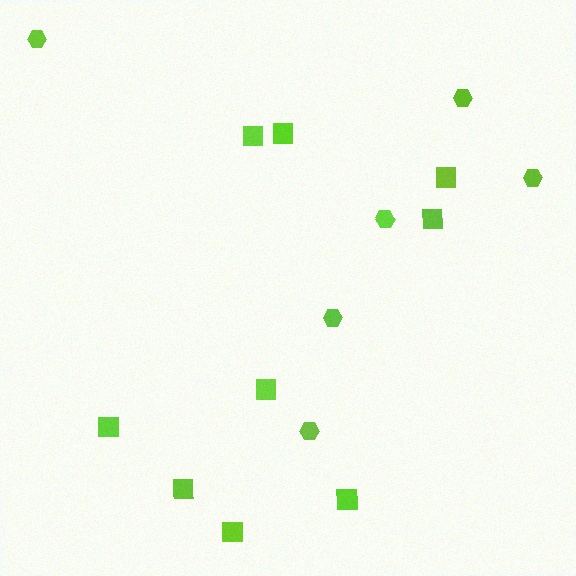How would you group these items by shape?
There are 2 groups: one group of hexagons (6) and one group of squares (9).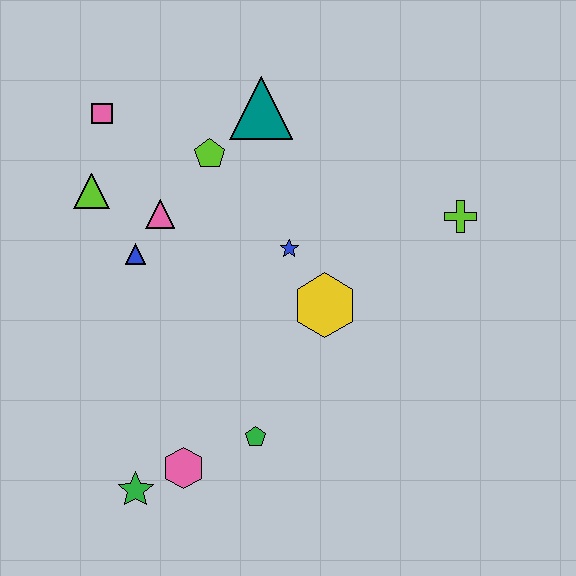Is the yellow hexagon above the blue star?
No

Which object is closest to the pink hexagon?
The green star is closest to the pink hexagon.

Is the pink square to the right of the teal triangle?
No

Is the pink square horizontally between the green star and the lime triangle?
Yes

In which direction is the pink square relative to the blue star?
The pink square is to the left of the blue star.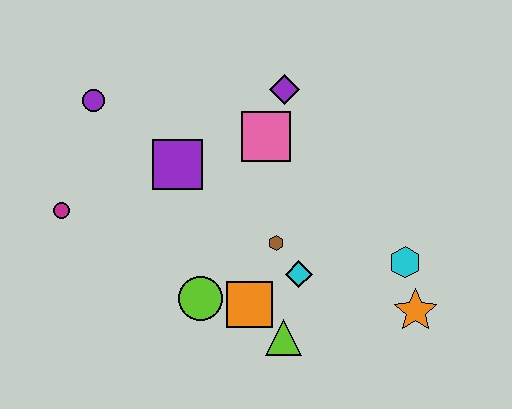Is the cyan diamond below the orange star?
No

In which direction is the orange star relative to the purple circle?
The orange star is to the right of the purple circle.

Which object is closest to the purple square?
The pink square is closest to the purple square.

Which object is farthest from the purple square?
The orange star is farthest from the purple square.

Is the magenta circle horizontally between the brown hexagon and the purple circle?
No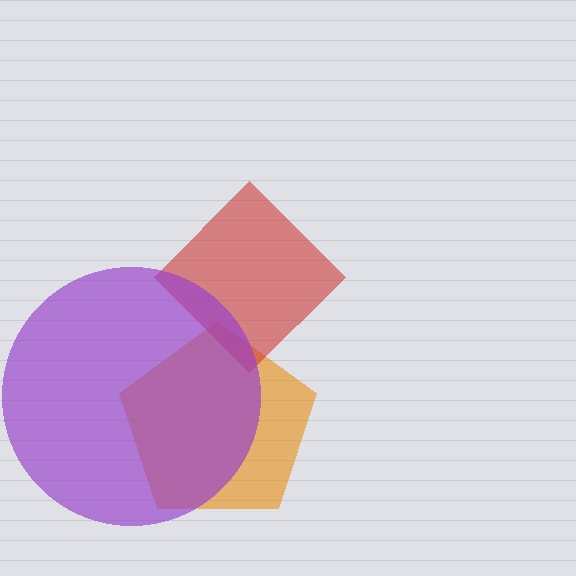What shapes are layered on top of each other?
The layered shapes are: an orange pentagon, a red diamond, a purple circle.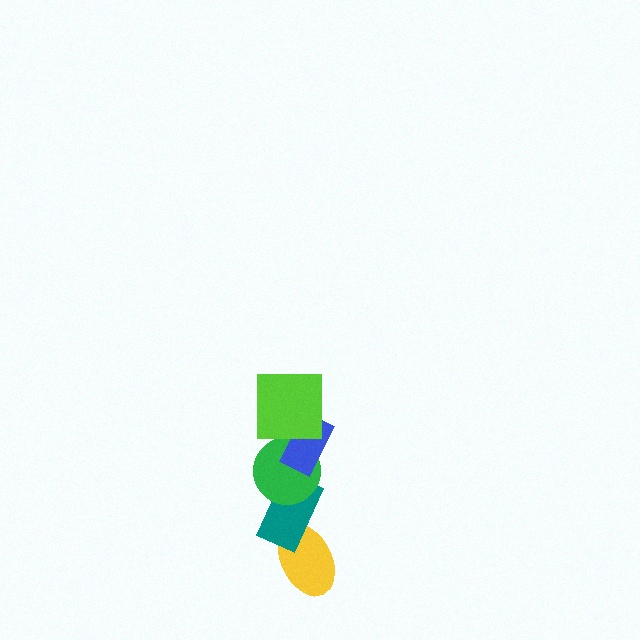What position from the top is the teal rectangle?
The teal rectangle is 4th from the top.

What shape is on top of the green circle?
The blue rectangle is on top of the green circle.